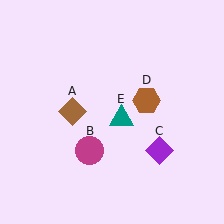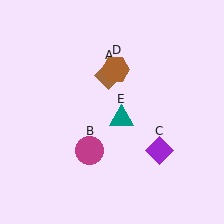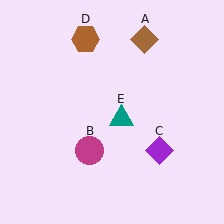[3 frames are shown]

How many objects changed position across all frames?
2 objects changed position: brown diamond (object A), brown hexagon (object D).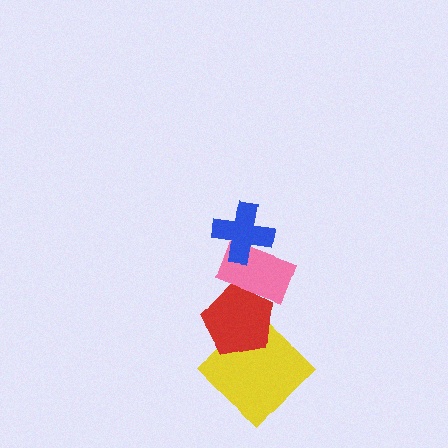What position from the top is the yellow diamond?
The yellow diamond is 4th from the top.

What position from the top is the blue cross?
The blue cross is 1st from the top.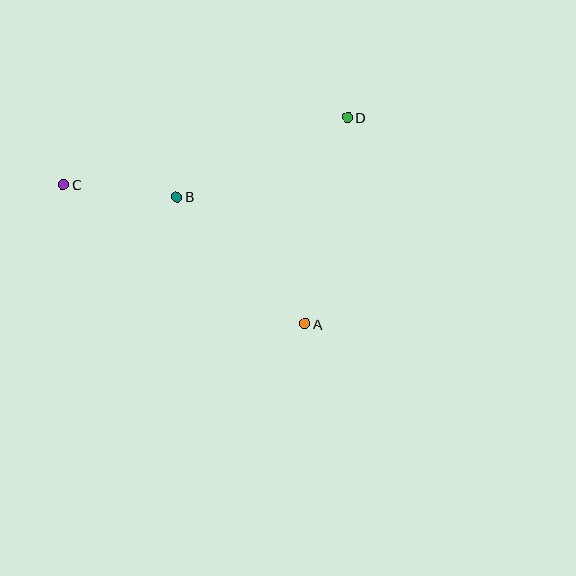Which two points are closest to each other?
Points B and C are closest to each other.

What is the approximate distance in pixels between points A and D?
The distance between A and D is approximately 211 pixels.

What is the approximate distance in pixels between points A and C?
The distance between A and C is approximately 279 pixels.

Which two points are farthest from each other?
Points C and D are farthest from each other.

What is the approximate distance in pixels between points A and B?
The distance between A and B is approximately 180 pixels.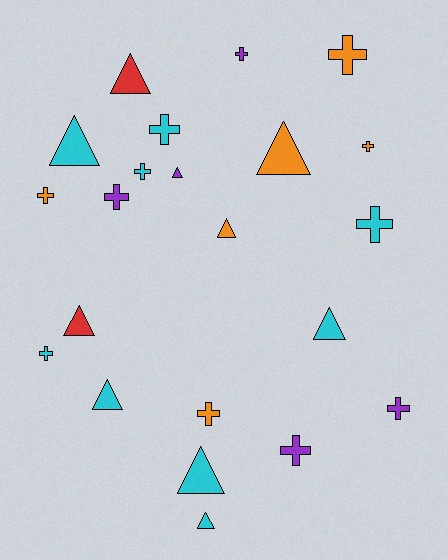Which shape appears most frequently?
Cross, with 12 objects.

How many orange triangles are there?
There are 2 orange triangles.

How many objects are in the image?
There are 22 objects.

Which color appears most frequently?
Cyan, with 9 objects.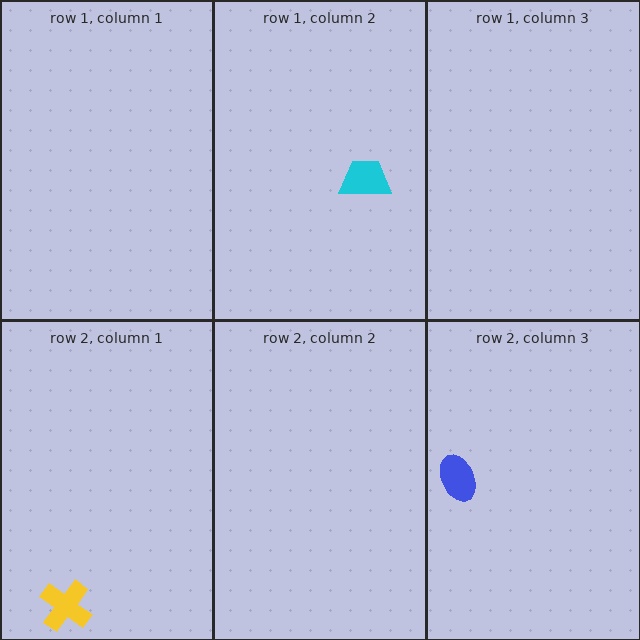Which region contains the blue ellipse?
The row 2, column 3 region.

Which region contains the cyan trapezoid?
The row 1, column 2 region.